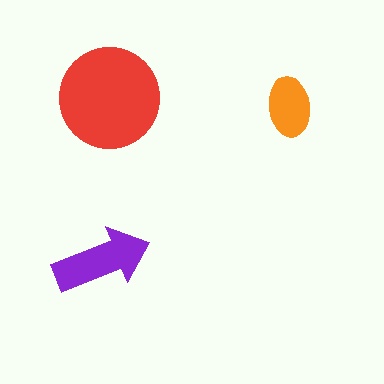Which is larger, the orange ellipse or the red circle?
The red circle.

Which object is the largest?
The red circle.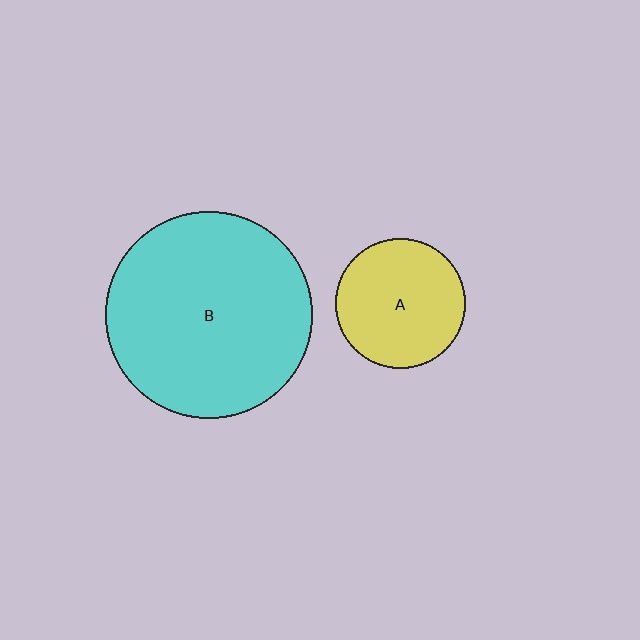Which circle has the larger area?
Circle B (cyan).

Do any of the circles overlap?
No, none of the circles overlap.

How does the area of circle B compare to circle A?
Approximately 2.5 times.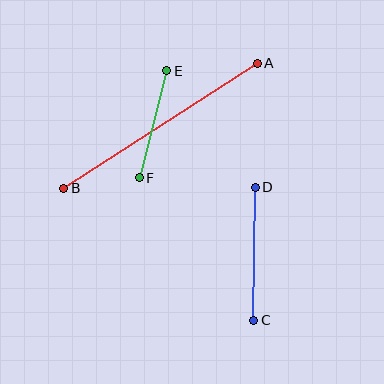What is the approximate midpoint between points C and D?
The midpoint is at approximately (255, 254) pixels.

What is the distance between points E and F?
The distance is approximately 110 pixels.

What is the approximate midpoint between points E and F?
The midpoint is at approximately (153, 124) pixels.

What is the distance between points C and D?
The distance is approximately 133 pixels.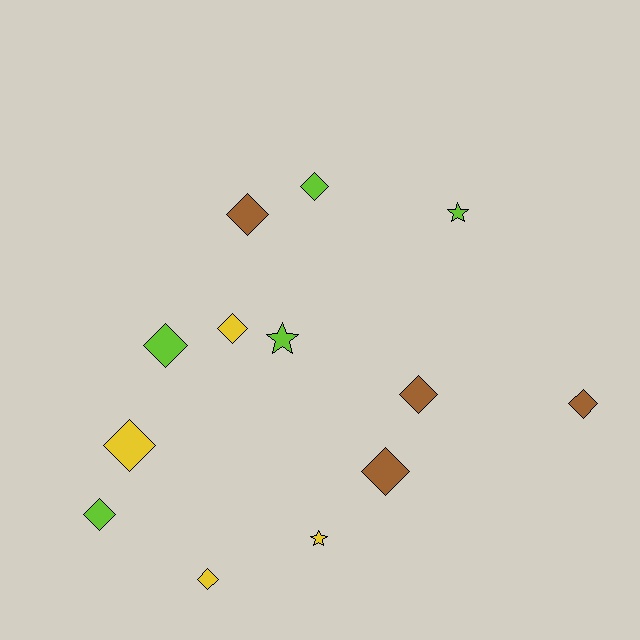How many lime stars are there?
There are 2 lime stars.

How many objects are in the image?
There are 13 objects.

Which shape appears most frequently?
Diamond, with 10 objects.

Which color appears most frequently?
Lime, with 5 objects.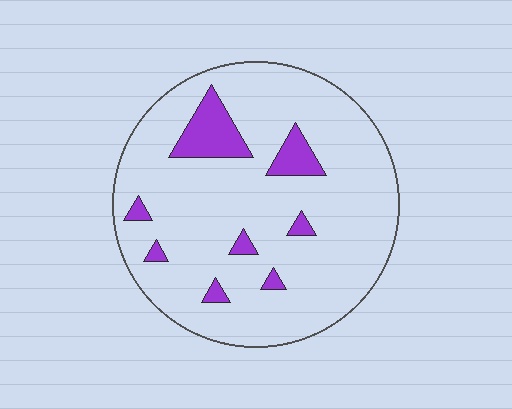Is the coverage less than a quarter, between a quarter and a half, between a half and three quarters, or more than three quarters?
Less than a quarter.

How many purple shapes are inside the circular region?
8.